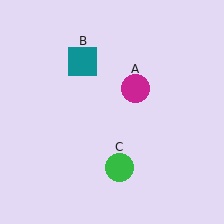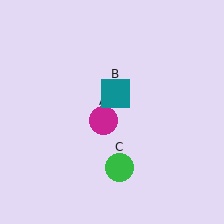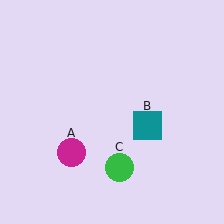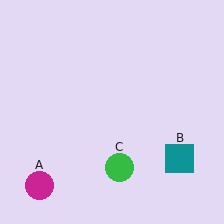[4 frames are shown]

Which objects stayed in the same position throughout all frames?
Green circle (object C) remained stationary.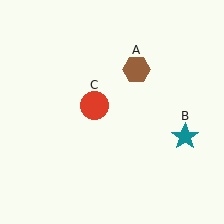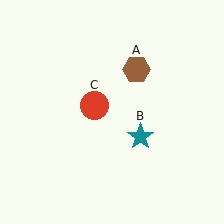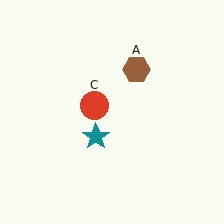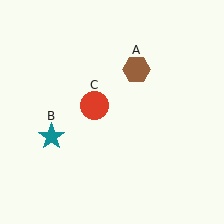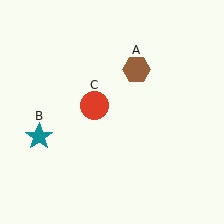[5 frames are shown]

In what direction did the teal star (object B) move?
The teal star (object B) moved left.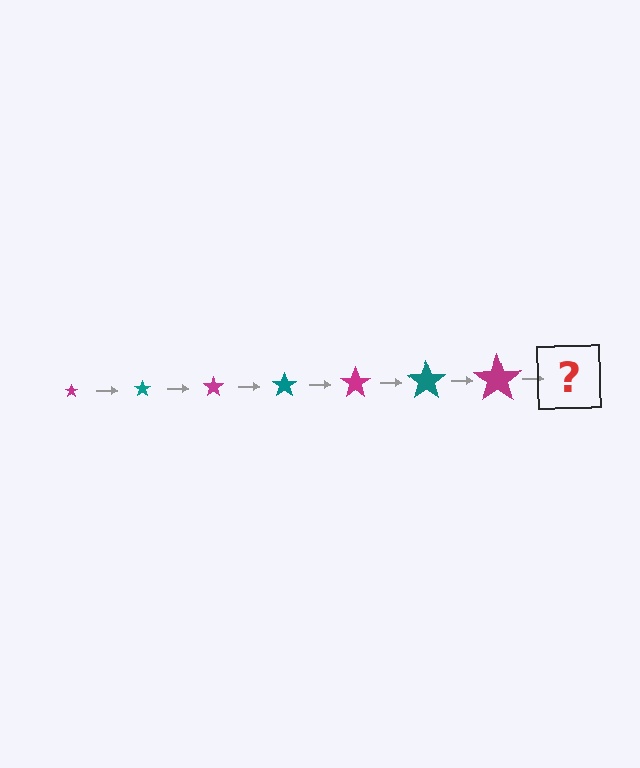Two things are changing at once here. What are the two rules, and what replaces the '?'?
The two rules are that the star grows larger each step and the color cycles through magenta and teal. The '?' should be a teal star, larger than the previous one.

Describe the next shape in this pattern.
It should be a teal star, larger than the previous one.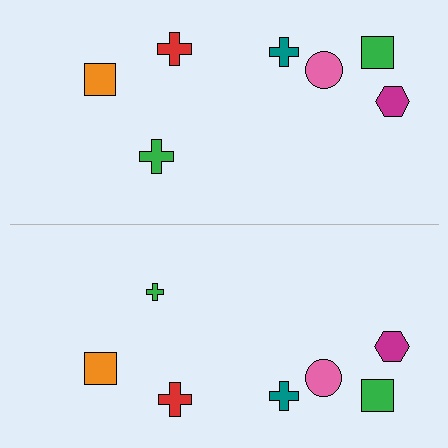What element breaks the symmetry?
The green cross on the bottom side has a different size than its mirror counterpart.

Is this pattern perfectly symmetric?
No, the pattern is not perfectly symmetric. The green cross on the bottom side has a different size than its mirror counterpart.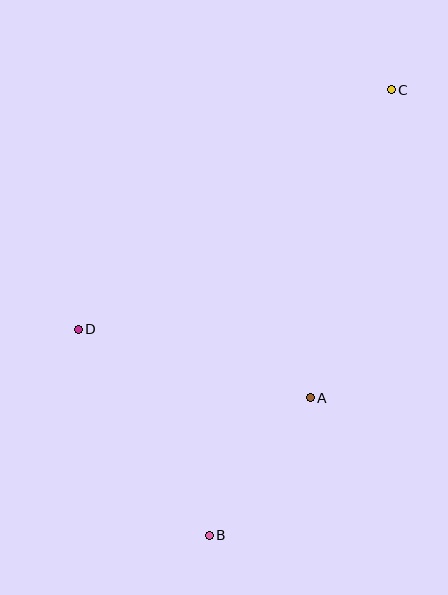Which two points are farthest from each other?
Points B and C are farthest from each other.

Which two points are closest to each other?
Points A and B are closest to each other.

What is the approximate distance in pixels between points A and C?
The distance between A and C is approximately 319 pixels.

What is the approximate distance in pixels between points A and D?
The distance between A and D is approximately 242 pixels.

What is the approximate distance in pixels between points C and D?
The distance between C and D is approximately 394 pixels.